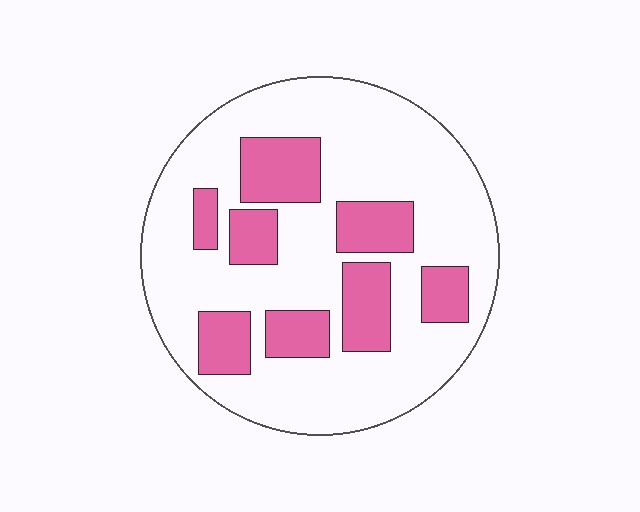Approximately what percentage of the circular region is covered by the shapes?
Approximately 25%.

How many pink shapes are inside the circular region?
8.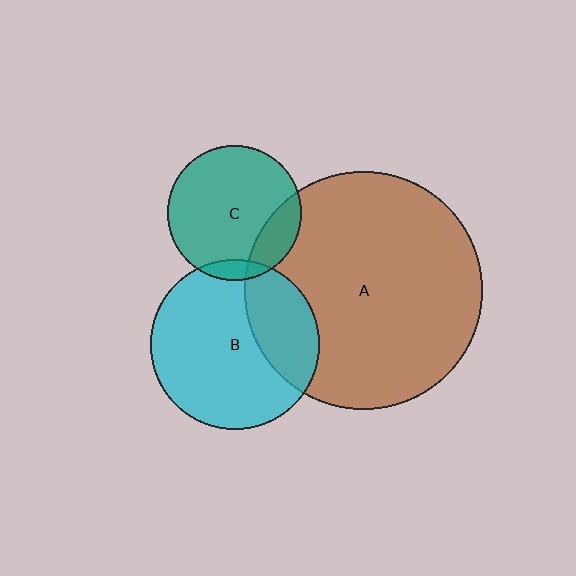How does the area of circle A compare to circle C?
Approximately 3.2 times.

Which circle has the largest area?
Circle A (brown).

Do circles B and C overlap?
Yes.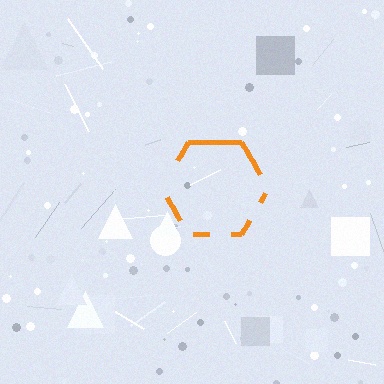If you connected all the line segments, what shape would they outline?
They would outline a hexagon.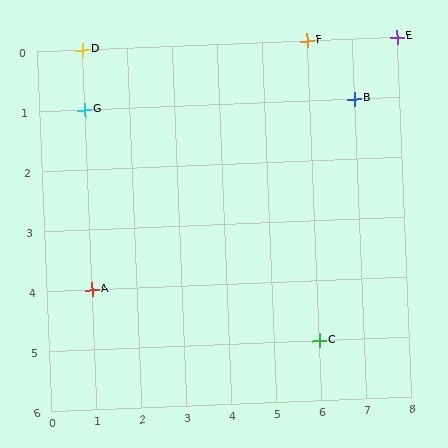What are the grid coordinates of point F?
Point F is at grid coordinates (6, 0).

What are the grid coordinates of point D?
Point D is at grid coordinates (1, 0).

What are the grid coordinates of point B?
Point B is at grid coordinates (7, 1).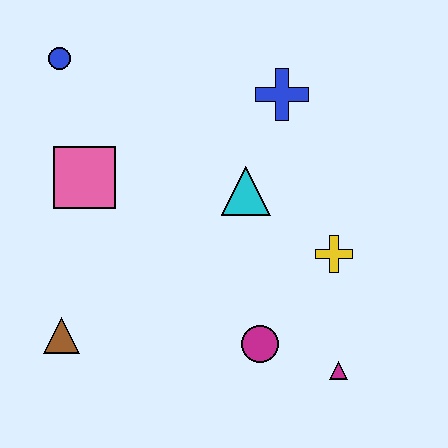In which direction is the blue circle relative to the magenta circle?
The blue circle is above the magenta circle.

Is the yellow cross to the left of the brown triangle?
No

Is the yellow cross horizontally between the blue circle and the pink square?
No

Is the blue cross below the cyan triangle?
No